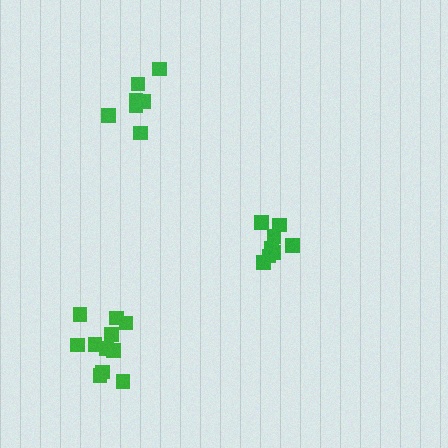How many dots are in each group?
Group 1: 7 dots, Group 2: 8 dots, Group 3: 11 dots (26 total).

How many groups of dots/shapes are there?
There are 3 groups.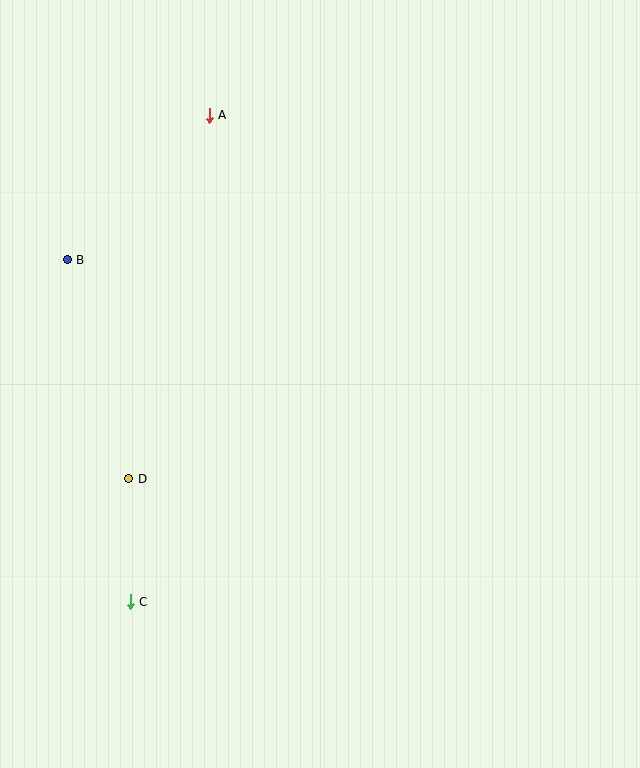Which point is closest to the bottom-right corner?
Point C is closest to the bottom-right corner.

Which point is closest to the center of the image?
Point D at (129, 479) is closest to the center.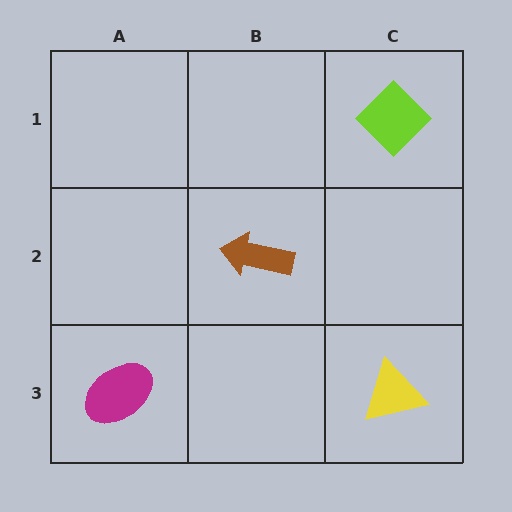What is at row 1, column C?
A lime diamond.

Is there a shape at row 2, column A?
No, that cell is empty.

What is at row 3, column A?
A magenta ellipse.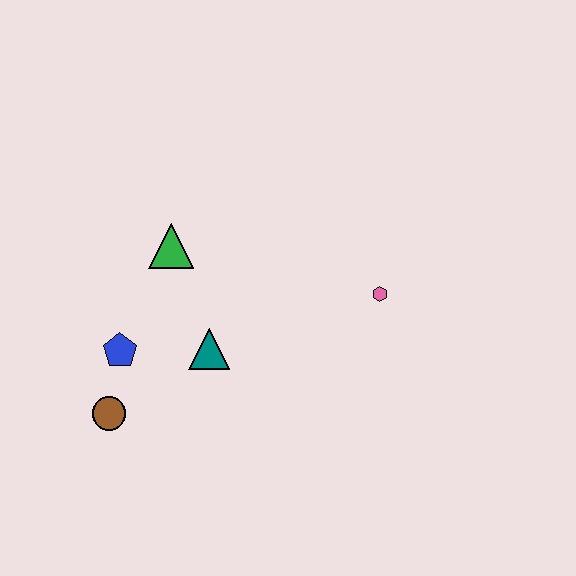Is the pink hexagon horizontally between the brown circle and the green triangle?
No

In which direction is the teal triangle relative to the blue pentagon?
The teal triangle is to the right of the blue pentagon.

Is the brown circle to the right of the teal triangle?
No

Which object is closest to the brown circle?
The blue pentagon is closest to the brown circle.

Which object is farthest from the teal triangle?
The pink hexagon is farthest from the teal triangle.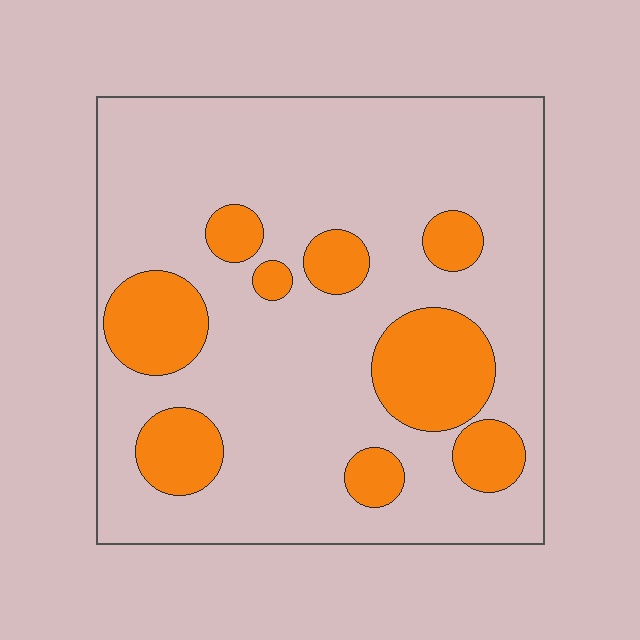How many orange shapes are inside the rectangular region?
9.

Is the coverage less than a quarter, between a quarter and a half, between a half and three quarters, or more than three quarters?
Less than a quarter.